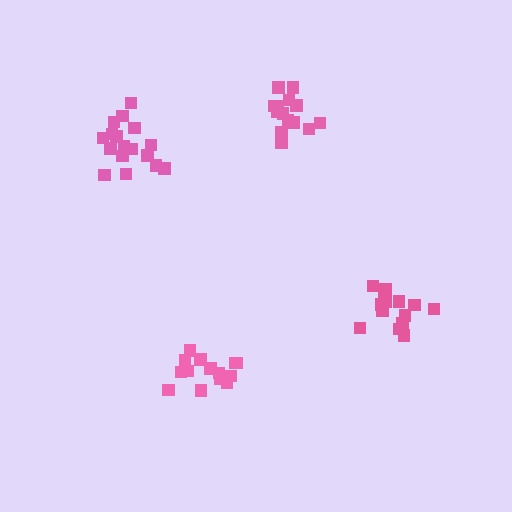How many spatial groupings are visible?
There are 4 spatial groupings.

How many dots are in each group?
Group 1: 14 dots, Group 2: 17 dots, Group 3: 14 dots, Group 4: 15 dots (60 total).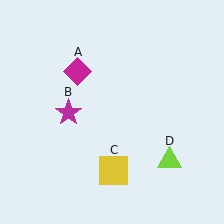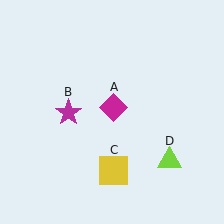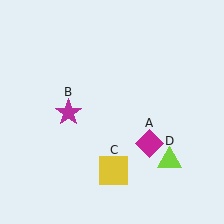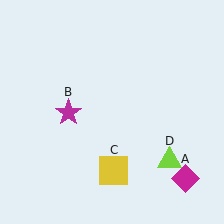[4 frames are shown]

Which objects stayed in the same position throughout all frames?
Magenta star (object B) and yellow square (object C) and lime triangle (object D) remained stationary.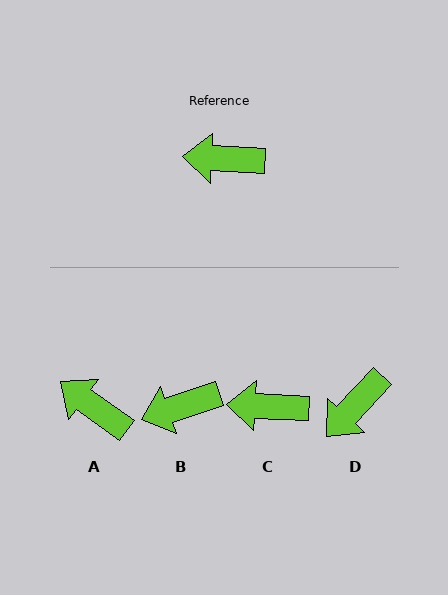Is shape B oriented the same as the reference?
No, it is off by about 21 degrees.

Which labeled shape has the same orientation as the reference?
C.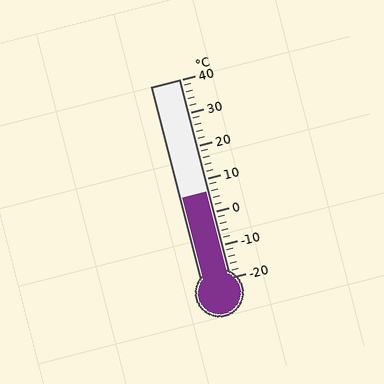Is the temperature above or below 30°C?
The temperature is below 30°C.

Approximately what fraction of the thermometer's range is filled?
The thermometer is filled to approximately 45% of its range.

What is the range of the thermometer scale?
The thermometer scale ranges from -20°C to 40°C.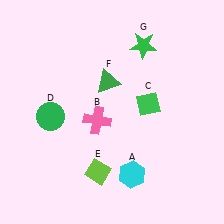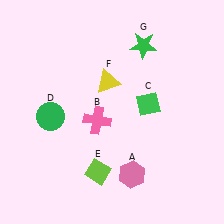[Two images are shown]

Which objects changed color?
A changed from cyan to pink. F changed from green to yellow.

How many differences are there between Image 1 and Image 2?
There are 2 differences between the two images.